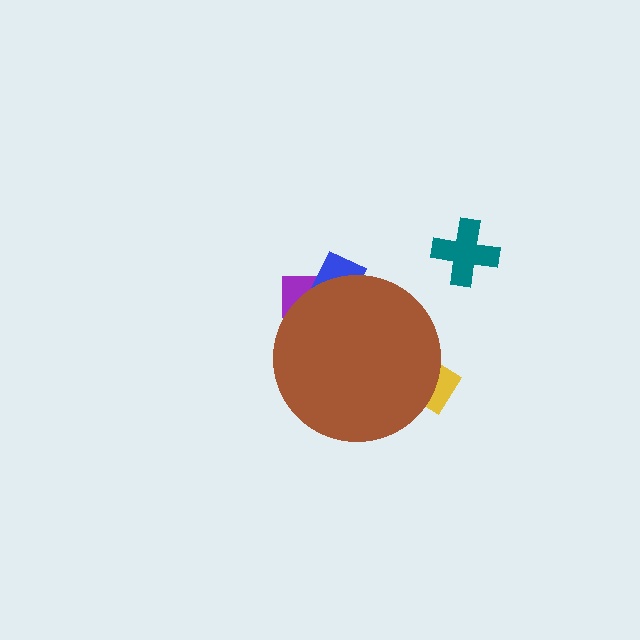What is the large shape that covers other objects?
A brown circle.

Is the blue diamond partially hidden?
Yes, the blue diamond is partially hidden behind the brown circle.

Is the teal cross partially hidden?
No, the teal cross is fully visible.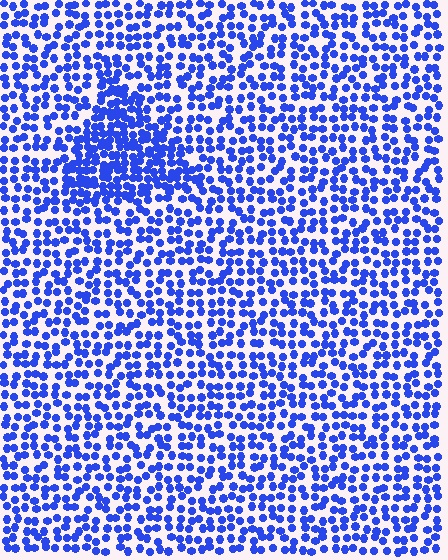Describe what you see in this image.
The image contains small blue elements arranged at two different densities. A triangle-shaped region is visible where the elements are more densely packed than the surrounding area.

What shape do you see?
I see a triangle.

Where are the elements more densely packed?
The elements are more densely packed inside the triangle boundary.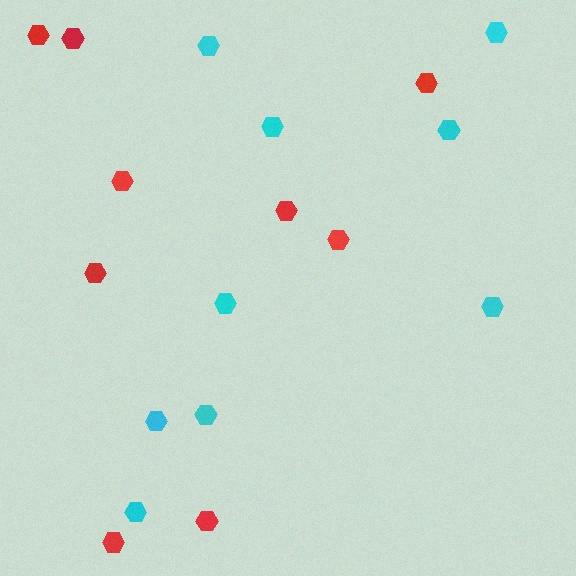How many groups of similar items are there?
There are 2 groups: one group of red hexagons (9) and one group of cyan hexagons (9).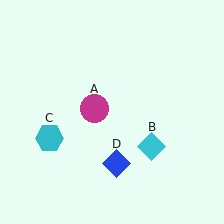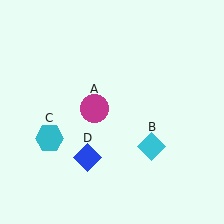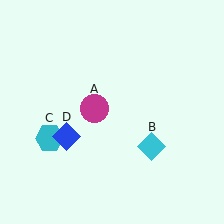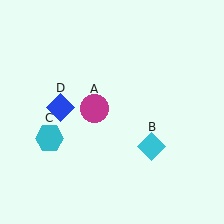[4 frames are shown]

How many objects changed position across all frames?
1 object changed position: blue diamond (object D).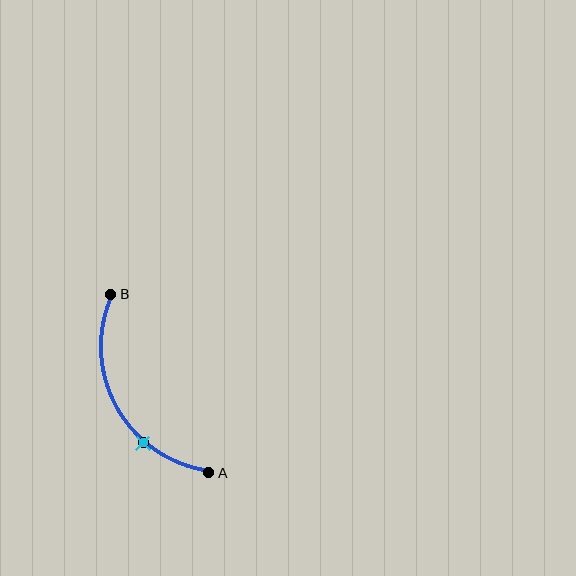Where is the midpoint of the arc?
The arc midpoint is the point on the curve farthest from the straight line joining A and B. It sits to the left of that line.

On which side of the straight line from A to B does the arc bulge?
The arc bulges to the left of the straight line connecting A and B.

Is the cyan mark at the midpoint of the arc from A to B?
No. The cyan mark lies on the arc but is closer to endpoint A. The arc midpoint would be at the point on the curve equidistant along the arc from both A and B.